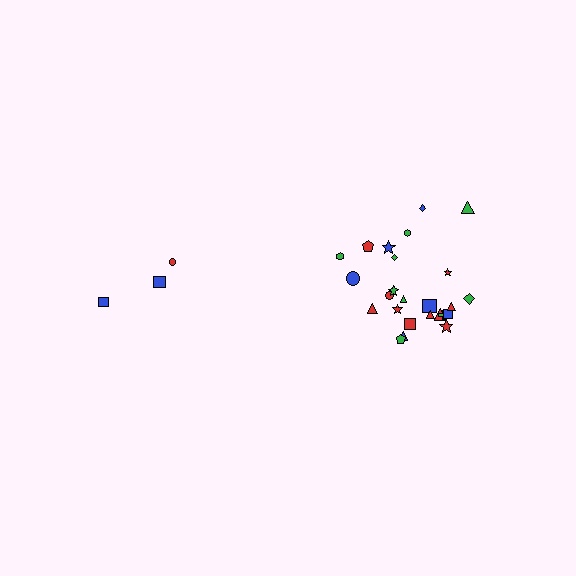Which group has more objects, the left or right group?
The right group.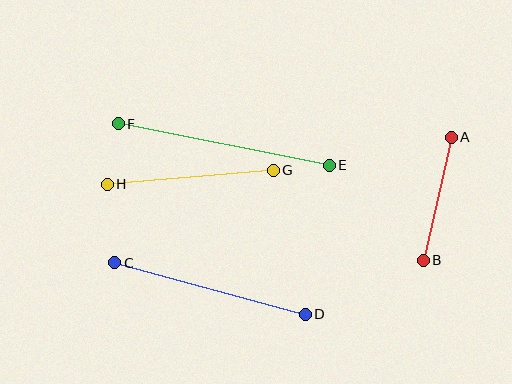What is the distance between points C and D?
The distance is approximately 197 pixels.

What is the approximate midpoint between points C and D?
The midpoint is at approximately (210, 289) pixels.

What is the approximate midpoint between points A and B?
The midpoint is at approximately (437, 199) pixels.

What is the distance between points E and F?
The distance is approximately 215 pixels.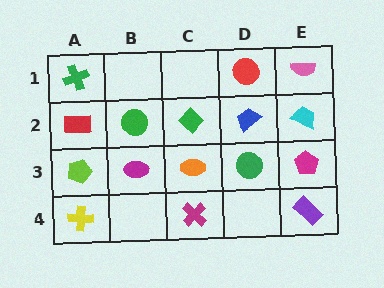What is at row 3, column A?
A lime pentagon.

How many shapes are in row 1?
3 shapes.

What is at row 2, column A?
A red rectangle.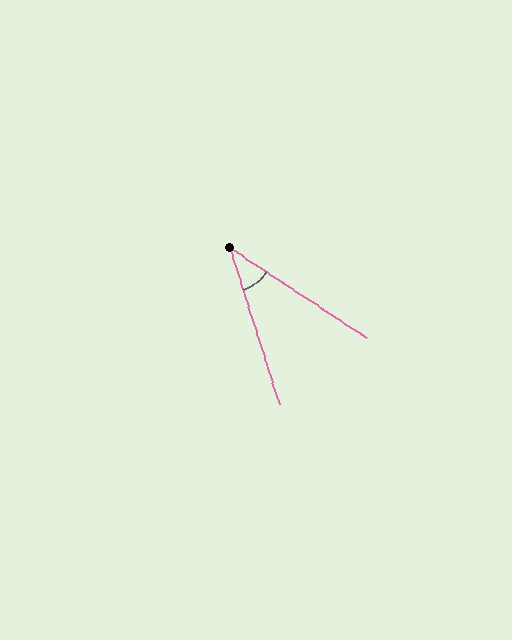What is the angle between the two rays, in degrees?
Approximately 39 degrees.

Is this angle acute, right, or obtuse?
It is acute.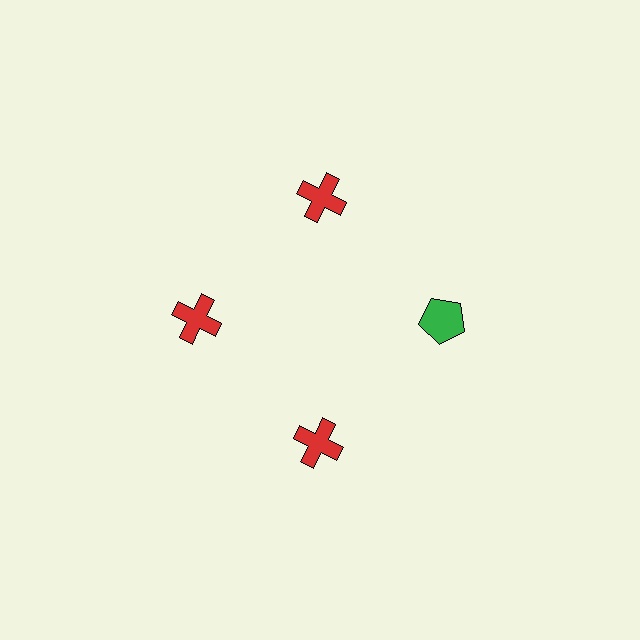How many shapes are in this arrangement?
There are 4 shapes arranged in a ring pattern.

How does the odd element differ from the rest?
It differs in both color (green instead of red) and shape (pentagon instead of cross).